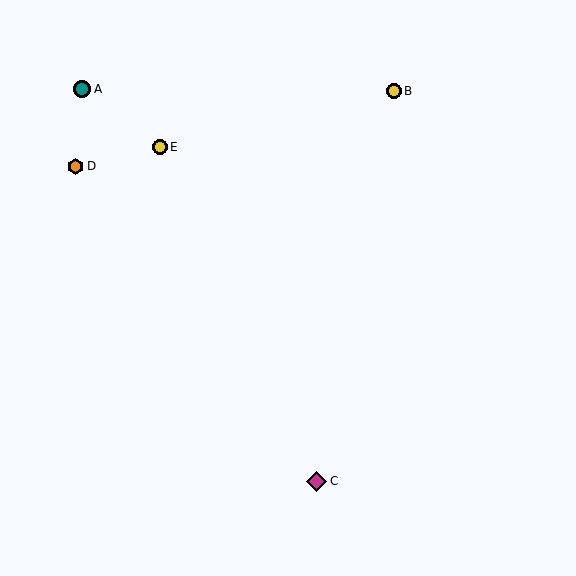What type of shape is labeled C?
Shape C is a magenta diamond.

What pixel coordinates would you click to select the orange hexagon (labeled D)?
Click at (76, 166) to select the orange hexagon D.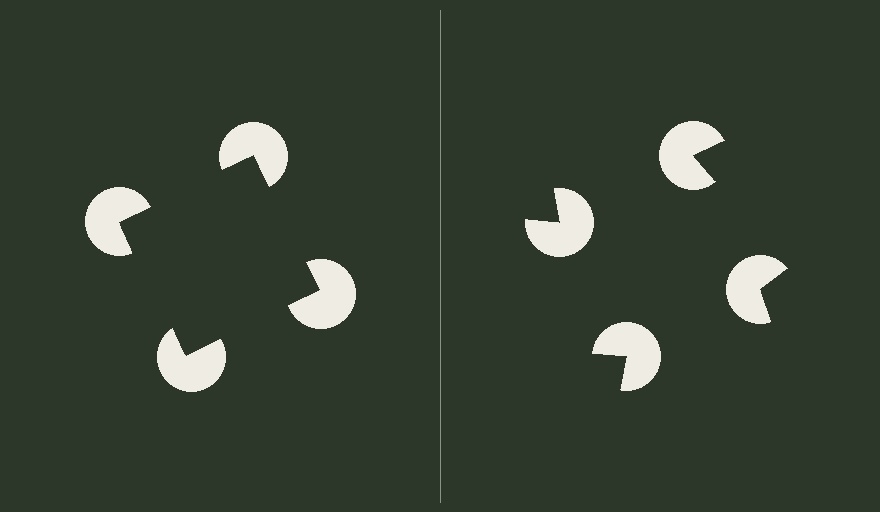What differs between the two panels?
The pac-man discs are positioned identically on both sides; only the wedge orientations differ. On the left they align to a square; on the right they are misaligned.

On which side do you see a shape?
An illusory square appears on the left side. On the right side the wedge cuts are rotated, so no coherent shape forms.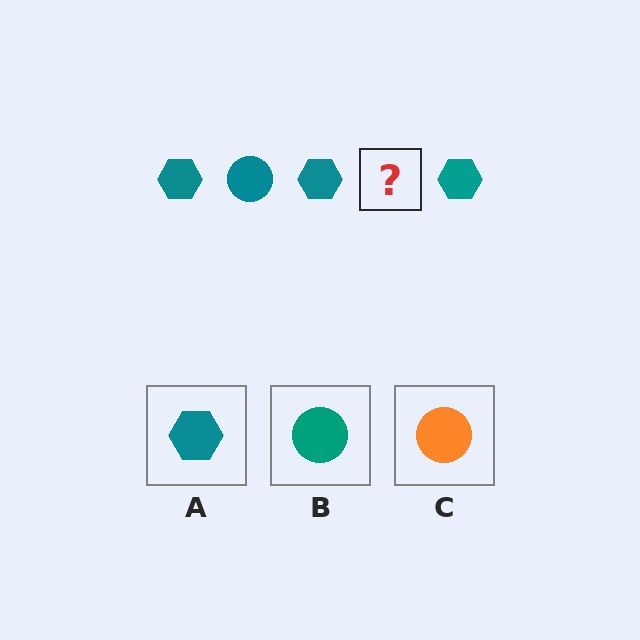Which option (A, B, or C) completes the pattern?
B.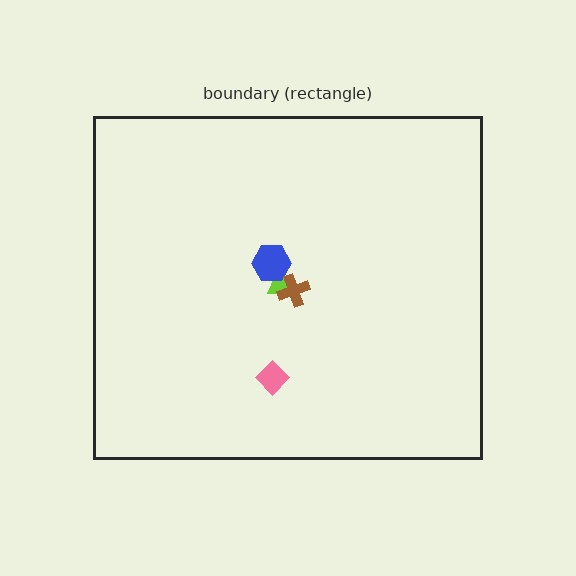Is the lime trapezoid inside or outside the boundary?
Inside.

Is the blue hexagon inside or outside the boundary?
Inside.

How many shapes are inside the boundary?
4 inside, 0 outside.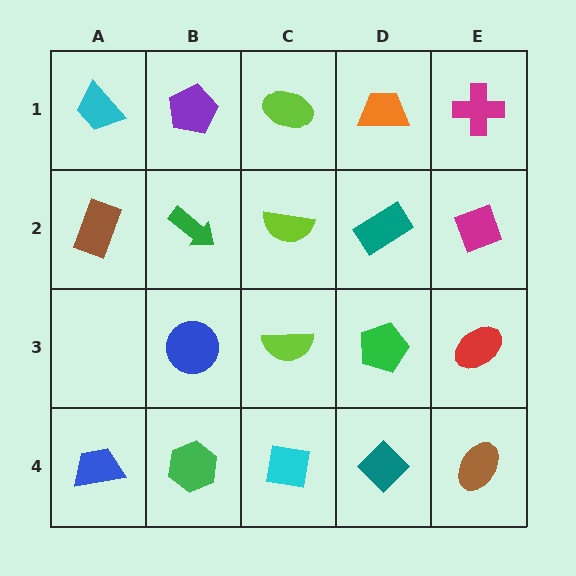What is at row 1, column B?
A purple pentagon.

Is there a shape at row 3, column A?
No, that cell is empty.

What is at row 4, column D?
A teal diamond.